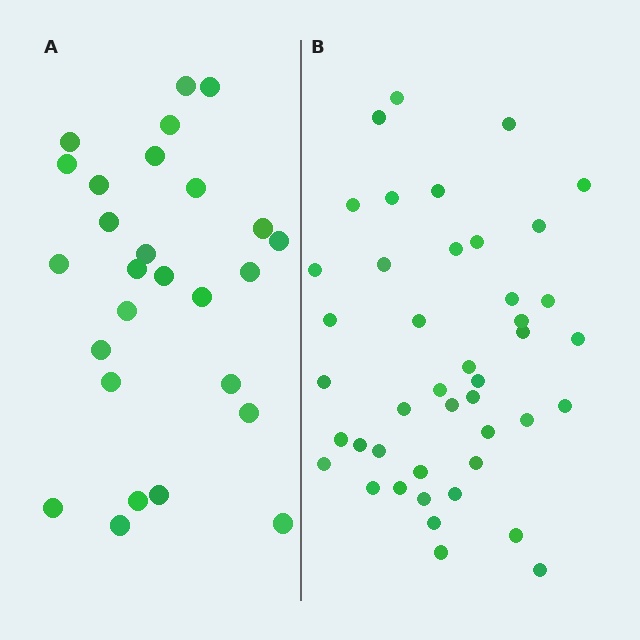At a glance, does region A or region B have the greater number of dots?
Region B (the right region) has more dots.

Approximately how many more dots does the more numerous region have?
Region B has approximately 15 more dots than region A.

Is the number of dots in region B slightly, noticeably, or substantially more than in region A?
Region B has substantially more. The ratio is roughly 1.6 to 1.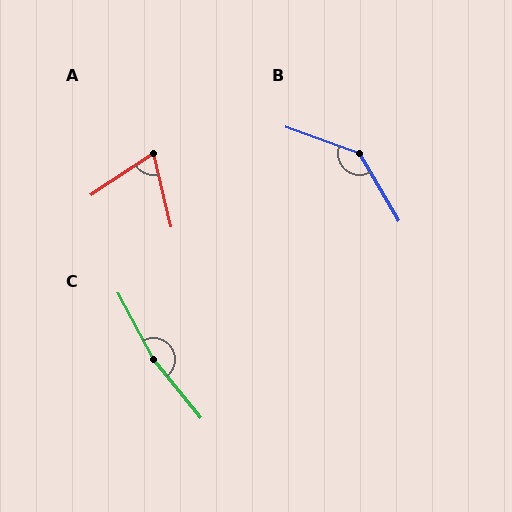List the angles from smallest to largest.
A (70°), B (140°), C (169°).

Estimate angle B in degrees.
Approximately 140 degrees.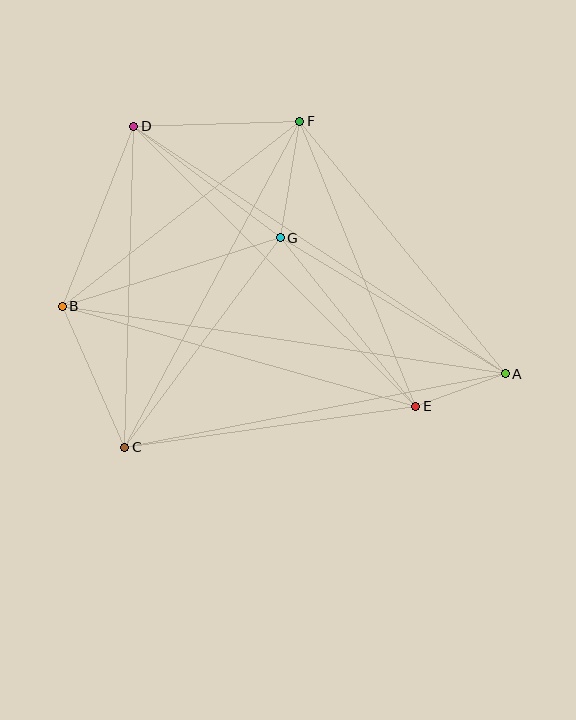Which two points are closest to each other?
Points A and E are closest to each other.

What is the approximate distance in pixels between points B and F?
The distance between B and F is approximately 301 pixels.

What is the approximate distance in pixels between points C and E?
The distance between C and E is approximately 294 pixels.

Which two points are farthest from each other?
Points A and B are farthest from each other.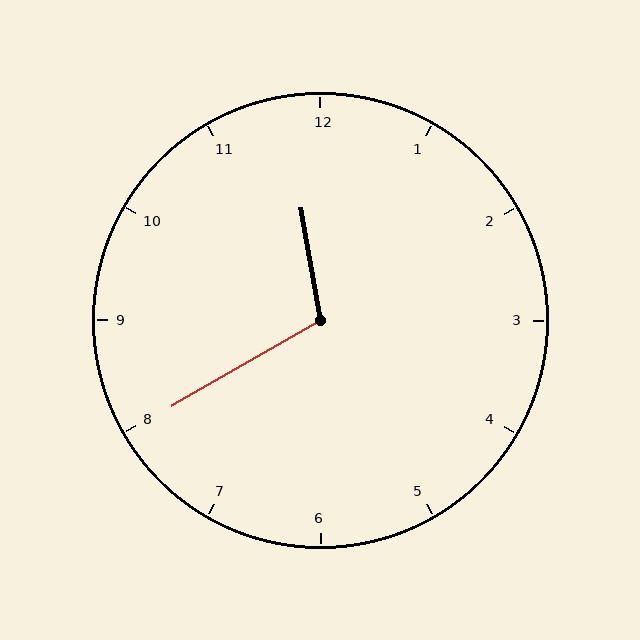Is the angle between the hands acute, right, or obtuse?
It is obtuse.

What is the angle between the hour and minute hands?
Approximately 110 degrees.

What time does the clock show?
11:40.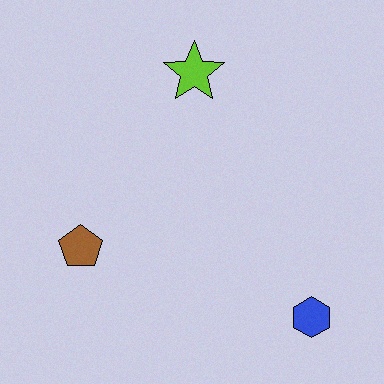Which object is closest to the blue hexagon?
The brown pentagon is closest to the blue hexagon.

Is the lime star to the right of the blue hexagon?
No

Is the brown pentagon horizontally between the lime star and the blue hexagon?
No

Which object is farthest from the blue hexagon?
The lime star is farthest from the blue hexagon.